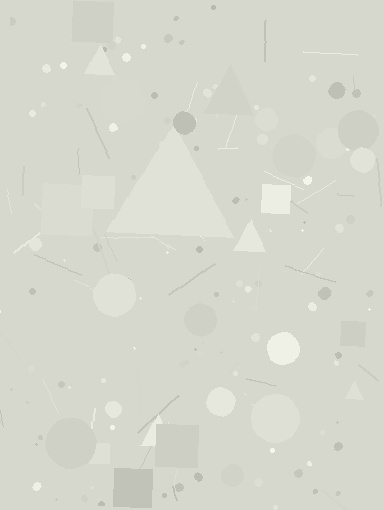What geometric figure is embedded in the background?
A triangle is embedded in the background.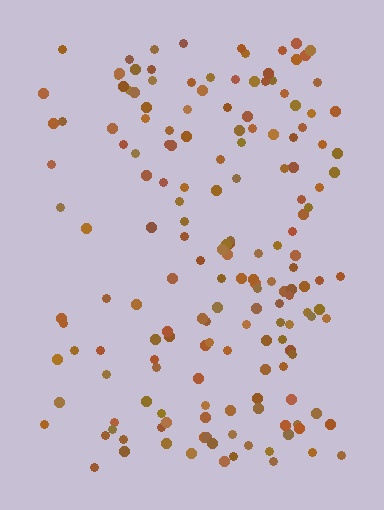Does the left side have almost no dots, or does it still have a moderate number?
Still a moderate number, just noticeably fewer than the right.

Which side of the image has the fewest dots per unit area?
The left.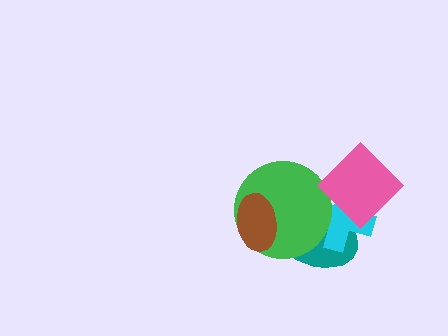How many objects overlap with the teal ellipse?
4 objects overlap with the teal ellipse.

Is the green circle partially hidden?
Yes, it is partially covered by another shape.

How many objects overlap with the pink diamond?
3 objects overlap with the pink diamond.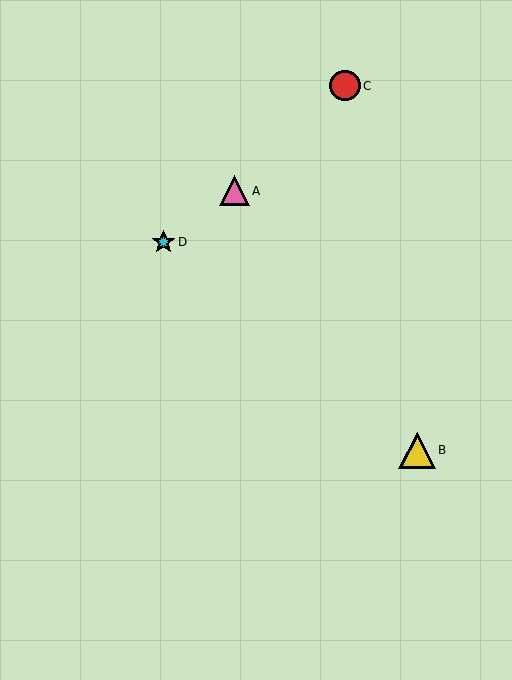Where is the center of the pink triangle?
The center of the pink triangle is at (234, 191).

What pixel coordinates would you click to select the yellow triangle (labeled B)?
Click at (417, 450) to select the yellow triangle B.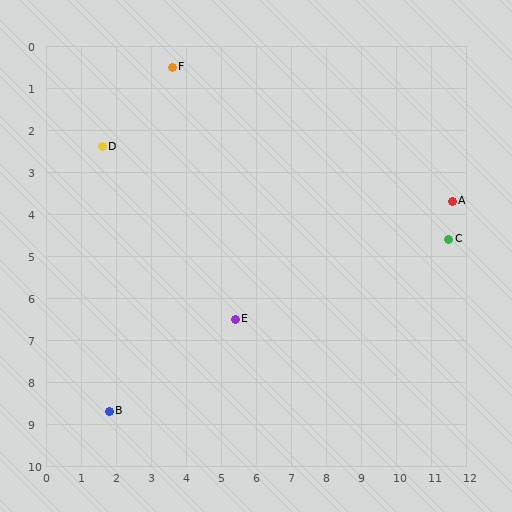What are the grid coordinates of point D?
Point D is at approximately (1.6, 2.4).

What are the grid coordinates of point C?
Point C is at approximately (11.5, 4.6).